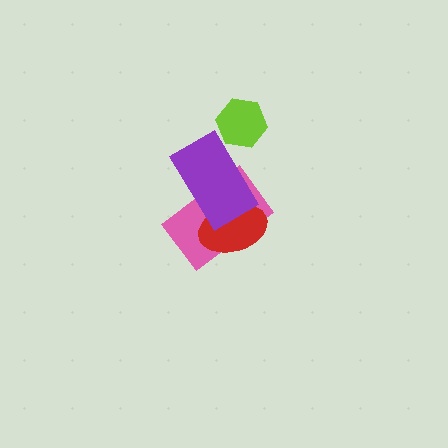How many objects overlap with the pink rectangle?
2 objects overlap with the pink rectangle.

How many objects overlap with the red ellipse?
2 objects overlap with the red ellipse.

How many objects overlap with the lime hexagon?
0 objects overlap with the lime hexagon.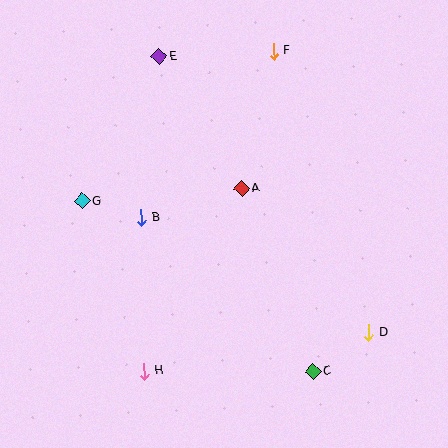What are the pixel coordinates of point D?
Point D is at (369, 332).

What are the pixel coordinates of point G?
Point G is at (82, 201).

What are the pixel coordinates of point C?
Point C is at (313, 372).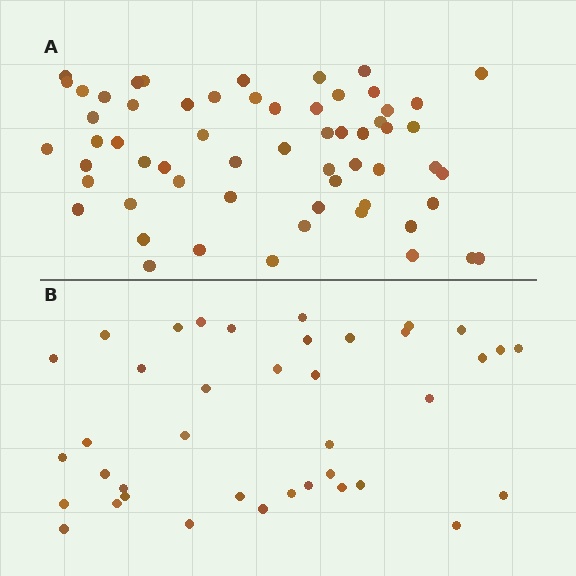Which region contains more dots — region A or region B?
Region A (the top region) has more dots.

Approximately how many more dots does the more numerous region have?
Region A has approximately 20 more dots than region B.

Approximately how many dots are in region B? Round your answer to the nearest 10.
About 40 dots. (The exact count is 39, which rounds to 40.)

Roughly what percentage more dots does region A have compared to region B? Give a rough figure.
About 55% more.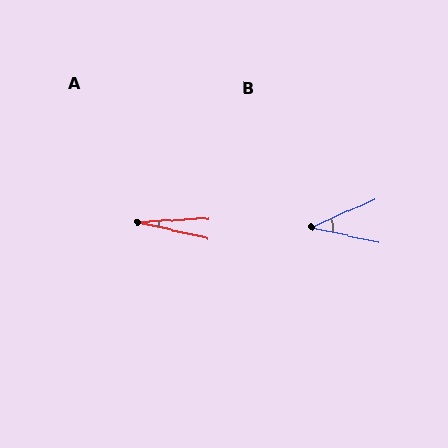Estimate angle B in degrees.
Approximately 36 degrees.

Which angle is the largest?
B, at approximately 36 degrees.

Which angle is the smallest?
A, at approximately 15 degrees.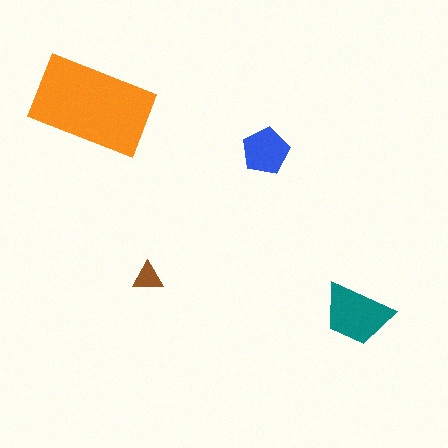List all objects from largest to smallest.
The orange rectangle, the teal trapezoid, the blue pentagon, the brown triangle.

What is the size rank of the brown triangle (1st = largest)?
4th.